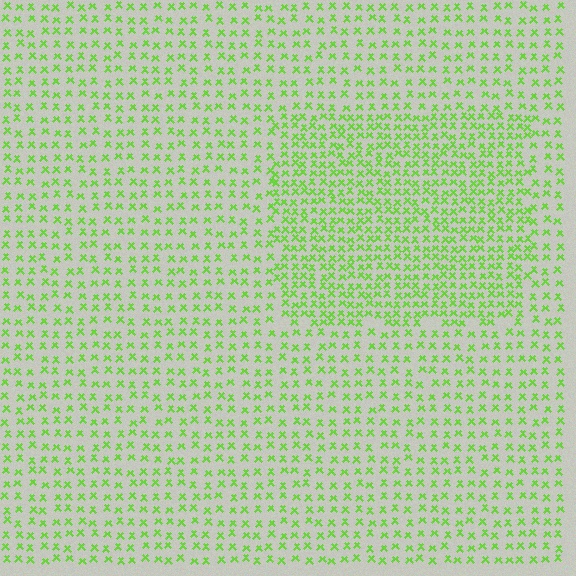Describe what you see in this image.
The image contains small lime elements arranged at two different densities. A rectangle-shaped region is visible where the elements are more densely packed than the surrounding area.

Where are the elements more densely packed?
The elements are more densely packed inside the rectangle boundary.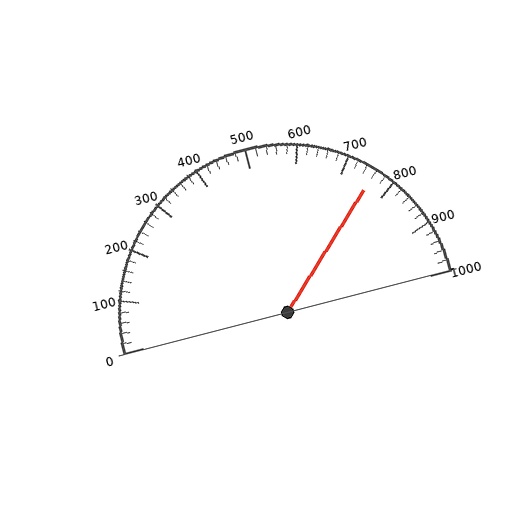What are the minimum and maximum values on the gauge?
The gauge ranges from 0 to 1000.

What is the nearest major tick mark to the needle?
The nearest major tick mark is 800.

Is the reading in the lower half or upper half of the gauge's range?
The reading is in the upper half of the range (0 to 1000).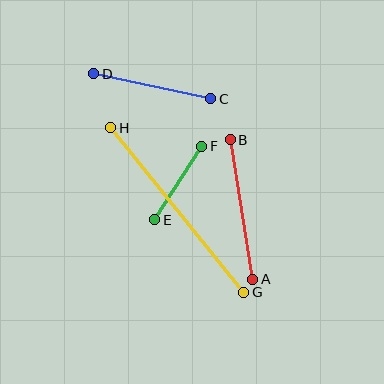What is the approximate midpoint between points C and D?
The midpoint is at approximately (152, 86) pixels.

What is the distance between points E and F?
The distance is approximately 87 pixels.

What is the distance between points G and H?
The distance is approximately 212 pixels.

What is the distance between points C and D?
The distance is approximately 120 pixels.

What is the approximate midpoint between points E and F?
The midpoint is at approximately (178, 183) pixels.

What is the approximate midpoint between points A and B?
The midpoint is at approximately (242, 210) pixels.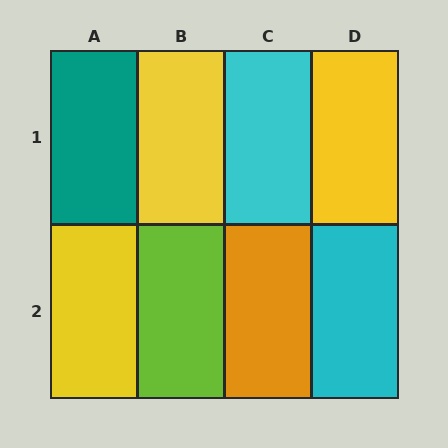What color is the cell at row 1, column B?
Yellow.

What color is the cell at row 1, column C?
Cyan.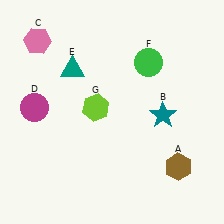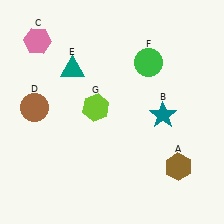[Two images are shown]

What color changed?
The circle (D) changed from magenta in Image 1 to brown in Image 2.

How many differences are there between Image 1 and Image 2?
There is 1 difference between the two images.